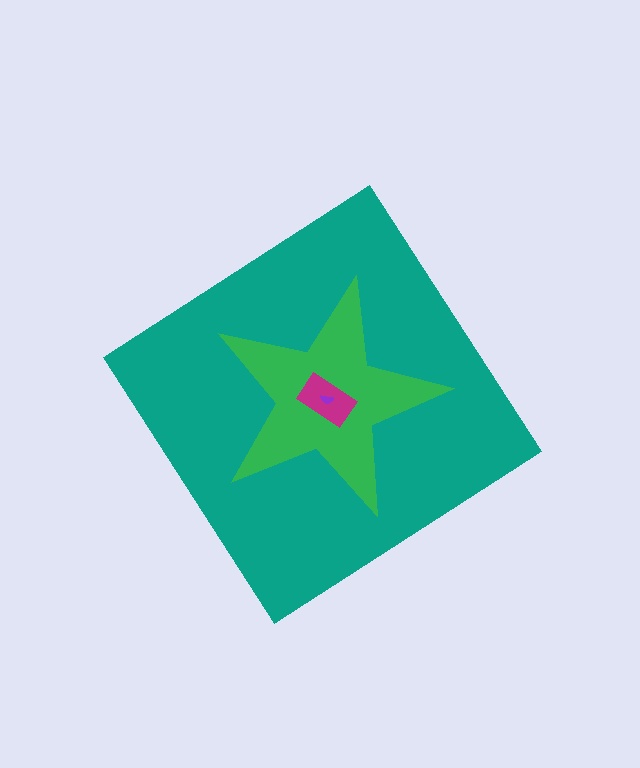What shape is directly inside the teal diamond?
The green star.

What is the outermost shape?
The teal diamond.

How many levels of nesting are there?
4.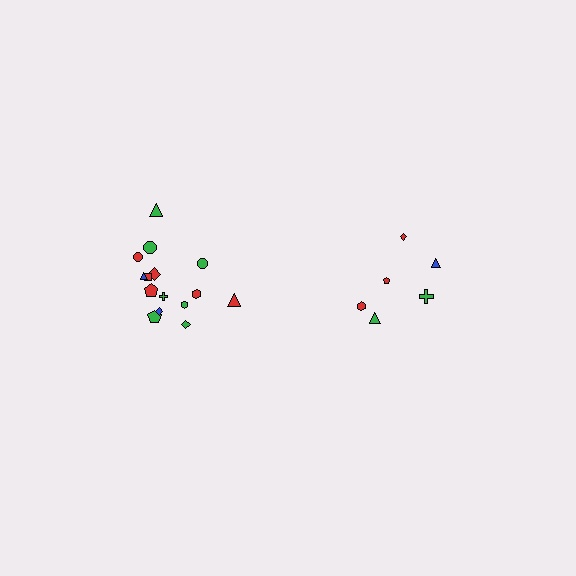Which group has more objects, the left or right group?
The left group.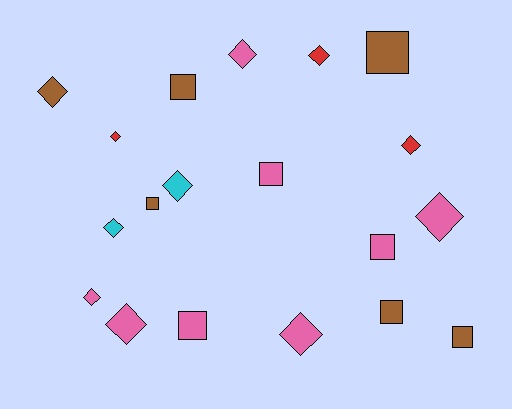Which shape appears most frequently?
Diamond, with 11 objects.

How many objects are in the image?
There are 19 objects.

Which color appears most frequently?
Pink, with 8 objects.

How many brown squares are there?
There are 5 brown squares.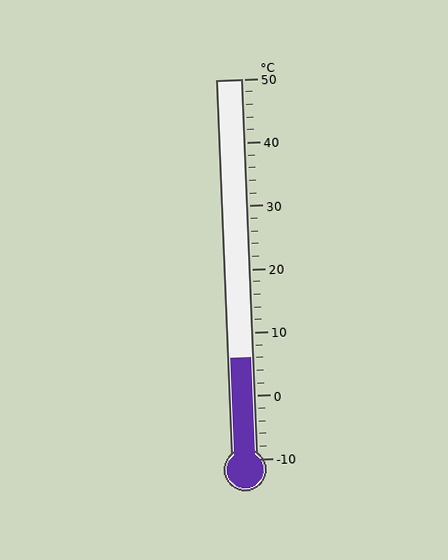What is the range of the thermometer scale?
The thermometer scale ranges from -10°C to 50°C.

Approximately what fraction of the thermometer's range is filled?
The thermometer is filled to approximately 25% of its range.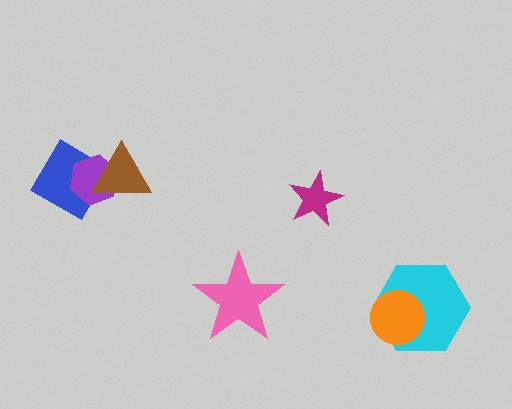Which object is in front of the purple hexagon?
The brown triangle is in front of the purple hexagon.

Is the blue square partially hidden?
Yes, it is partially covered by another shape.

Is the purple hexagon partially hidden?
Yes, it is partially covered by another shape.